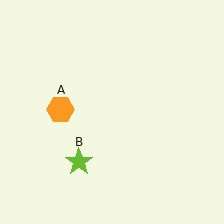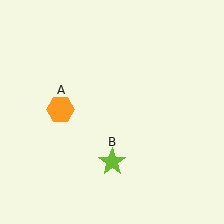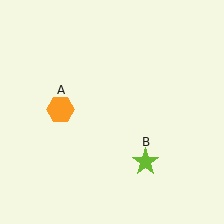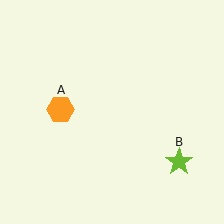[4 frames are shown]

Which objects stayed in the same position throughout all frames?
Orange hexagon (object A) remained stationary.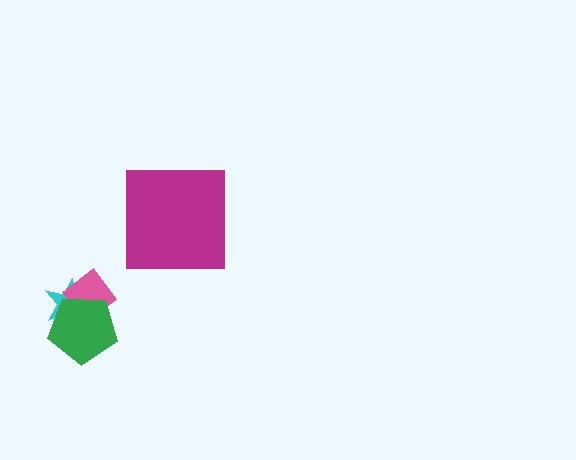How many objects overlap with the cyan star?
2 objects overlap with the cyan star.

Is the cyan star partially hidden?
Yes, it is partially covered by another shape.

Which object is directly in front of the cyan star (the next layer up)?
The pink diamond is directly in front of the cyan star.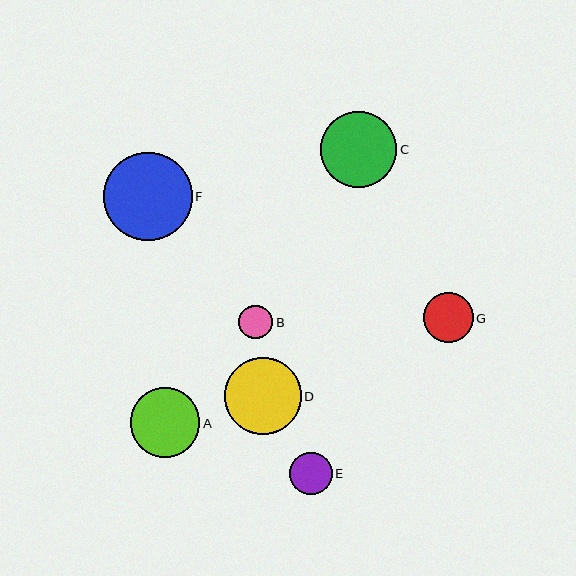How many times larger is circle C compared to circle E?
Circle C is approximately 1.8 times the size of circle E.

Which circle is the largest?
Circle F is the largest with a size of approximately 89 pixels.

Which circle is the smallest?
Circle B is the smallest with a size of approximately 34 pixels.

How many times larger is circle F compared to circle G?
Circle F is approximately 1.8 times the size of circle G.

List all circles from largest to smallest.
From largest to smallest: F, D, C, A, G, E, B.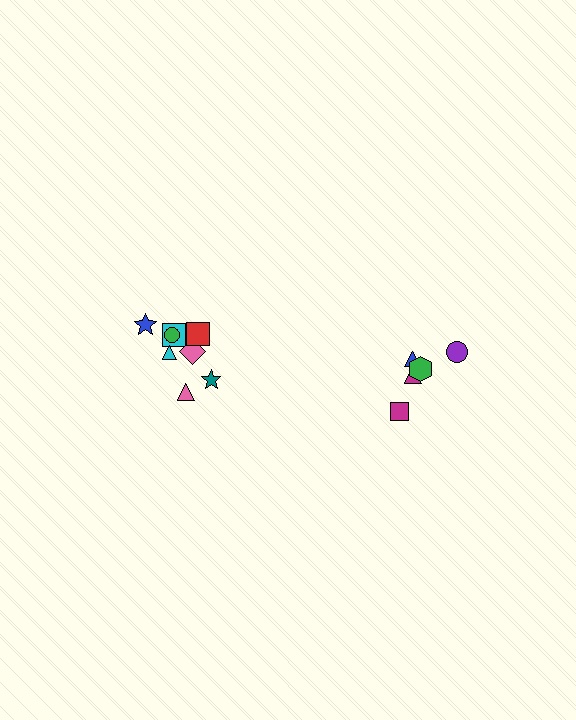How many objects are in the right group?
There are 5 objects.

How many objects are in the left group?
There are 8 objects.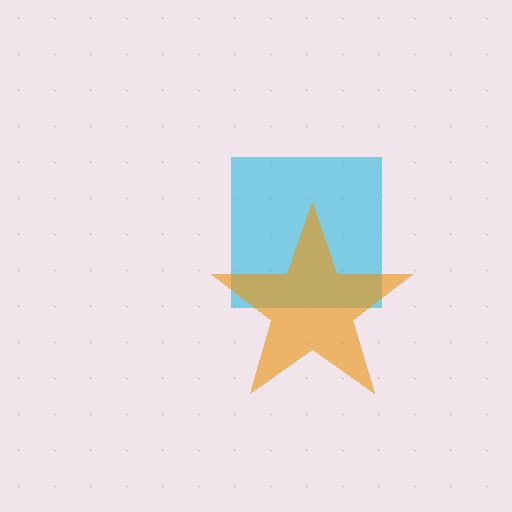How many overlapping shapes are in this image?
There are 2 overlapping shapes in the image.